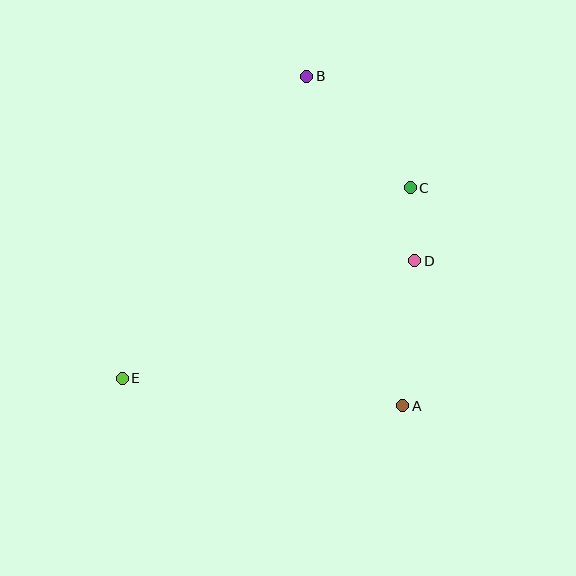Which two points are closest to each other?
Points C and D are closest to each other.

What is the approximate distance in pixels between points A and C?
The distance between A and C is approximately 218 pixels.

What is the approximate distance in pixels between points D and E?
The distance between D and E is approximately 315 pixels.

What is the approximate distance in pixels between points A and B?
The distance between A and B is approximately 344 pixels.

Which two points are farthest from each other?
Points B and E are farthest from each other.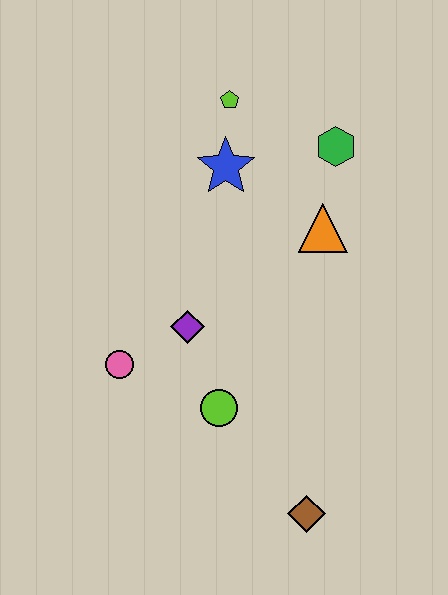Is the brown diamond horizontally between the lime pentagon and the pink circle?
No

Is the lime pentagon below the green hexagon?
No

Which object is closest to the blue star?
The lime pentagon is closest to the blue star.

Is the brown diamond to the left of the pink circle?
No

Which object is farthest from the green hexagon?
The brown diamond is farthest from the green hexagon.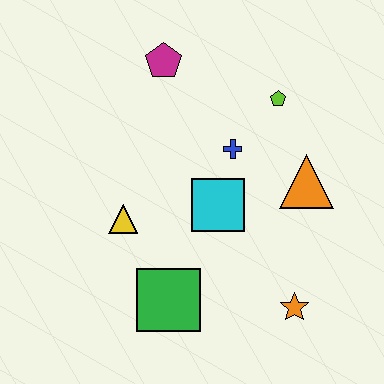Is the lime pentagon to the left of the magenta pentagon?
No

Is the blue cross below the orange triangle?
No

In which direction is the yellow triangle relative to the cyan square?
The yellow triangle is to the left of the cyan square.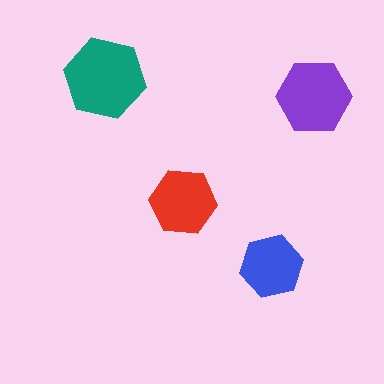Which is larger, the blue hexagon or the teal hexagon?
The teal one.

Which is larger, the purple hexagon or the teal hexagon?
The teal one.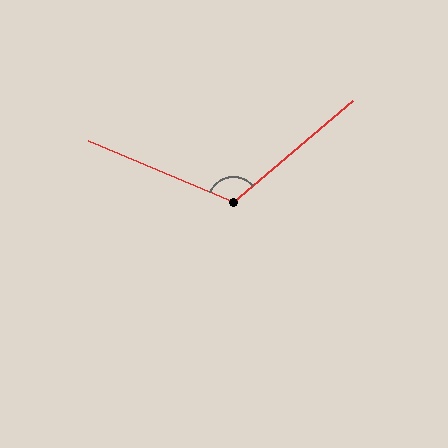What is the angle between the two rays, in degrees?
Approximately 117 degrees.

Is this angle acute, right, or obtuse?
It is obtuse.